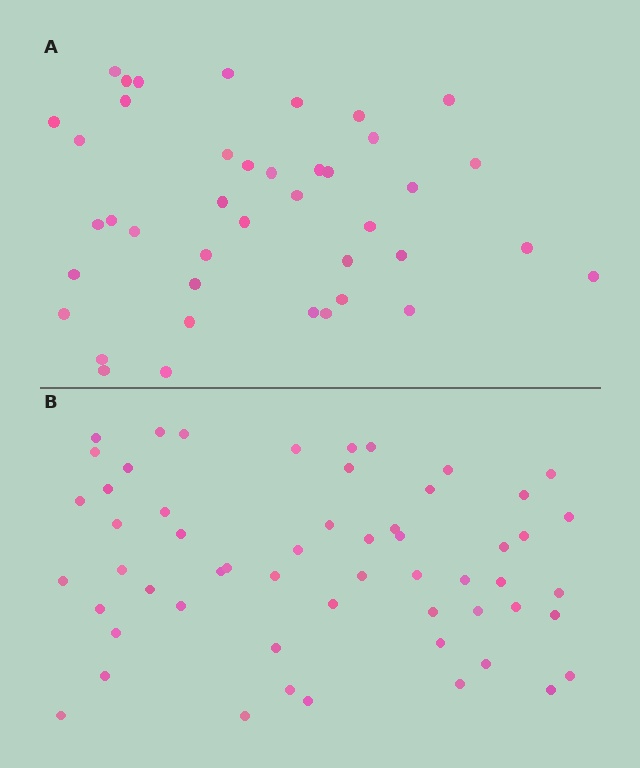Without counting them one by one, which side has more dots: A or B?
Region B (the bottom region) has more dots.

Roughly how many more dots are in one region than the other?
Region B has approximately 15 more dots than region A.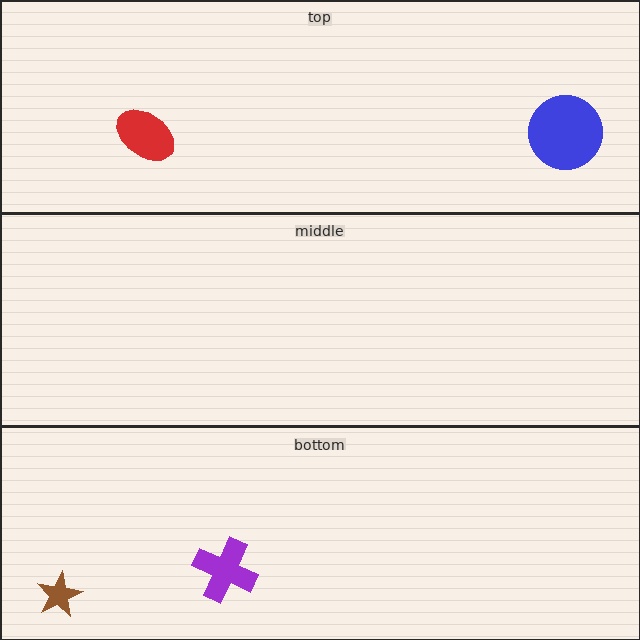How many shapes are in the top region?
2.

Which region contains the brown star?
The bottom region.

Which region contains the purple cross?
The bottom region.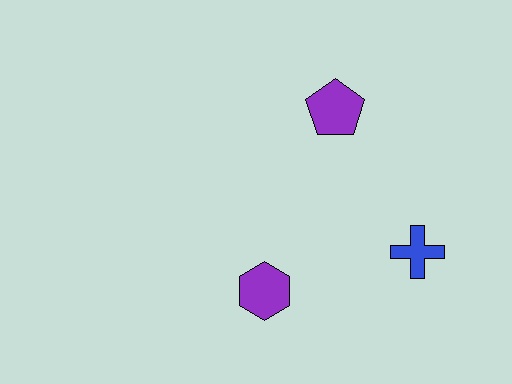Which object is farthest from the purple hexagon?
The purple pentagon is farthest from the purple hexagon.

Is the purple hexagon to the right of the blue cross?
No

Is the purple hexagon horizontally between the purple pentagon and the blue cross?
No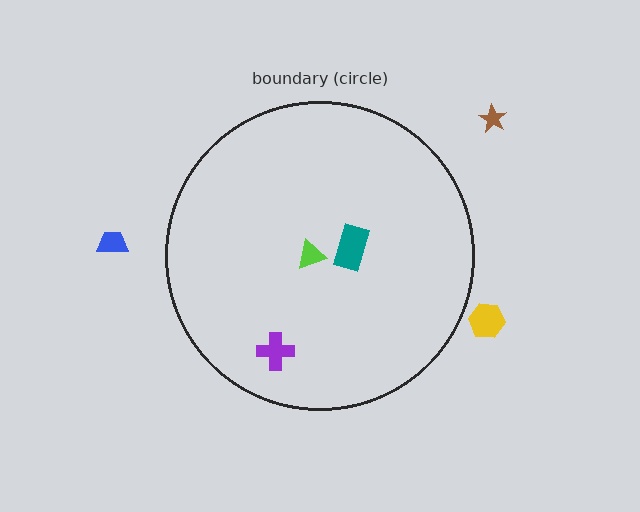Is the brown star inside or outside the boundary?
Outside.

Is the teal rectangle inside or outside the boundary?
Inside.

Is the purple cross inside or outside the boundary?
Inside.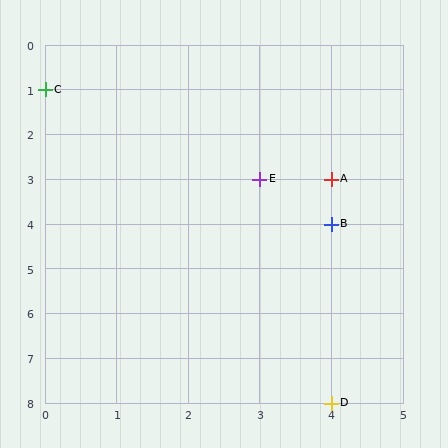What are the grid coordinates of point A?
Point A is at grid coordinates (4, 3).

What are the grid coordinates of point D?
Point D is at grid coordinates (4, 8).